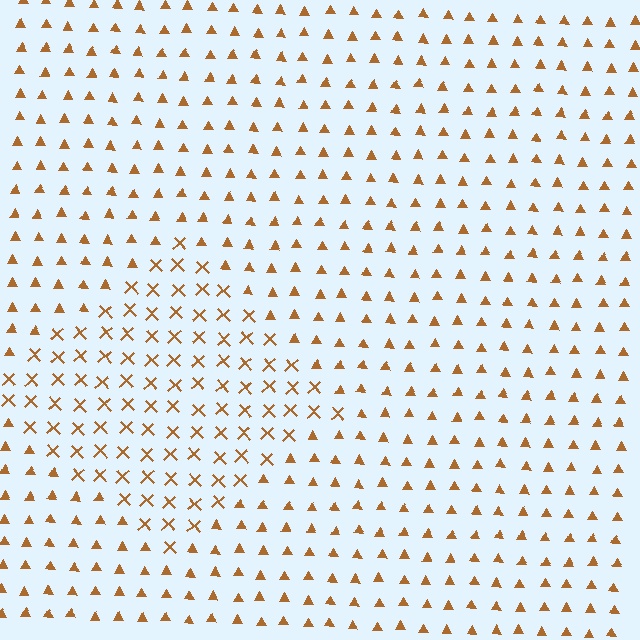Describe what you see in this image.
The image is filled with small brown elements arranged in a uniform grid. A diamond-shaped region contains X marks, while the surrounding area contains triangles. The boundary is defined purely by the change in element shape.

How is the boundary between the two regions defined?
The boundary is defined by a change in element shape: X marks inside vs. triangles outside. All elements share the same color and spacing.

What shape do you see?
I see a diamond.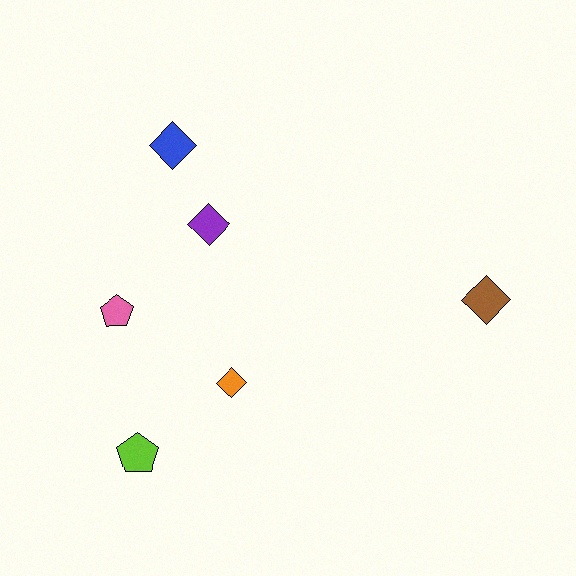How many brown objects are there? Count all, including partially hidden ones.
There is 1 brown object.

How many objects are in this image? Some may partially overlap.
There are 6 objects.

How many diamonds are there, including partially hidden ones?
There are 4 diamonds.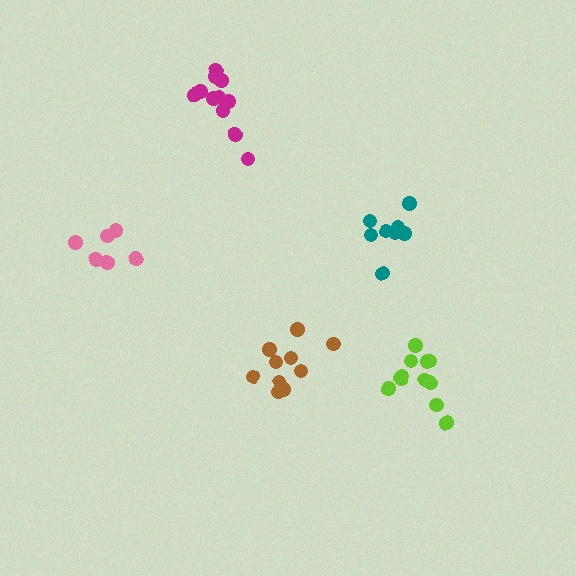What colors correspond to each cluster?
The clusters are colored: pink, lime, teal, brown, magenta.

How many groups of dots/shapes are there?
There are 5 groups.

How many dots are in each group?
Group 1: 6 dots, Group 2: 11 dots, Group 3: 8 dots, Group 4: 10 dots, Group 5: 11 dots (46 total).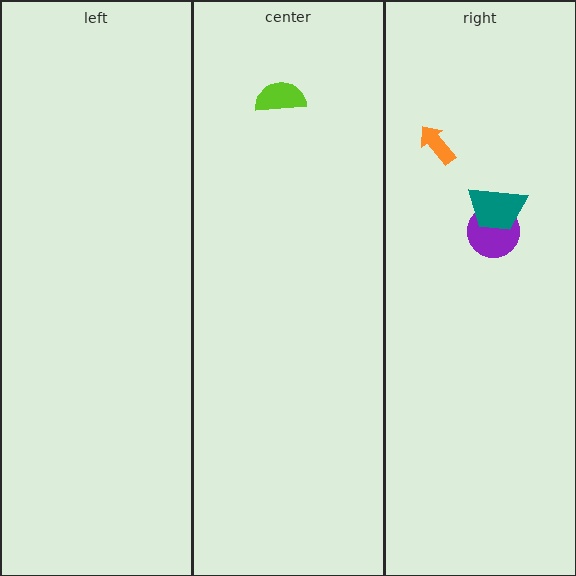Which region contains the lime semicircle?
The center region.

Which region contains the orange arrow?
The right region.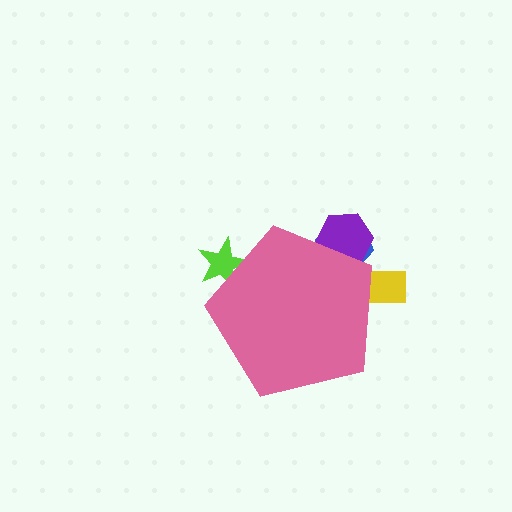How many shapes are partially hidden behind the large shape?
4 shapes are partially hidden.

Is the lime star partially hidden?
Yes, the lime star is partially hidden behind the pink pentagon.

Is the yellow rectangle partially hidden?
Yes, the yellow rectangle is partially hidden behind the pink pentagon.